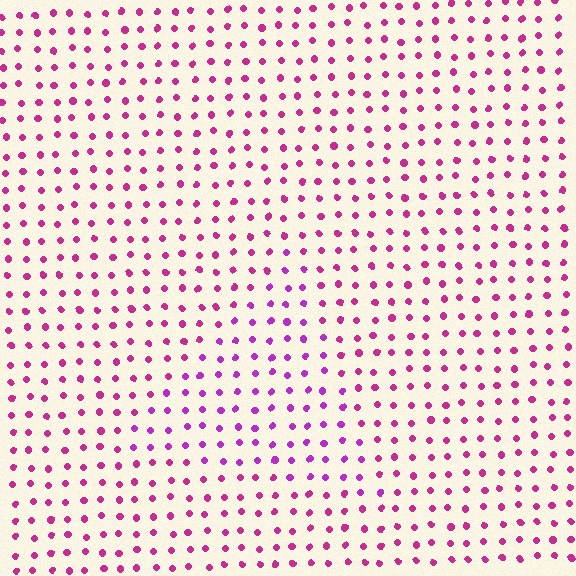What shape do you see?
I see a triangle.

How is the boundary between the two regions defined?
The boundary is defined purely by a slight shift in hue (about 26 degrees). Spacing, size, and orientation are identical on both sides.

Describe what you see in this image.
The image is filled with small magenta elements in a uniform arrangement. A triangle-shaped region is visible where the elements are tinted to a slightly different hue, forming a subtle color boundary.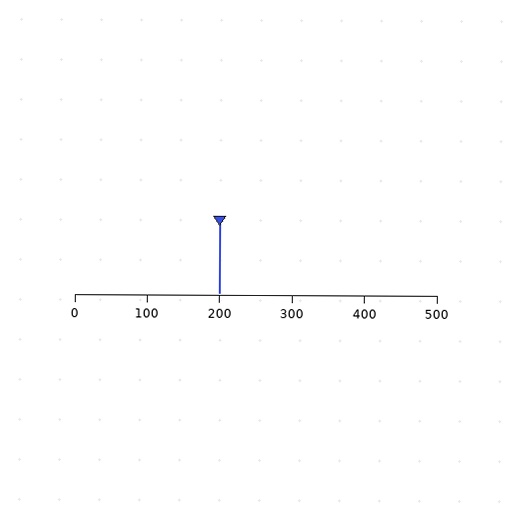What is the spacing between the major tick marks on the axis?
The major ticks are spaced 100 apart.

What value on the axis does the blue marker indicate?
The marker indicates approximately 200.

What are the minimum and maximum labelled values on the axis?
The axis runs from 0 to 500.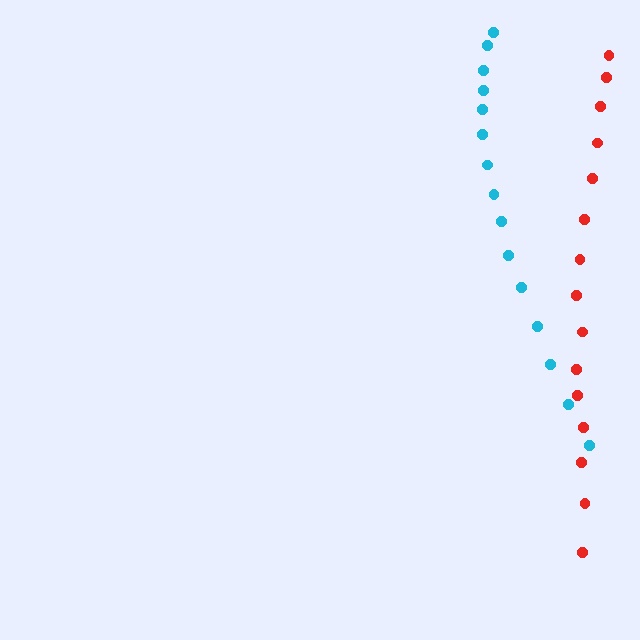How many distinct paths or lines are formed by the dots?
There are 2 distinct paths.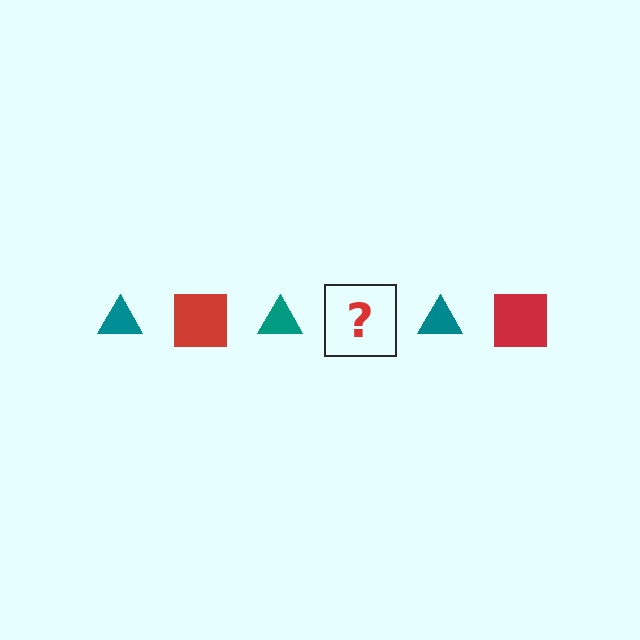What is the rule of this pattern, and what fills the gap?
The rule is that the pattern alternates between teal triangle and red square. The gap should be filled with a red square.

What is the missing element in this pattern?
The missing element is a red square.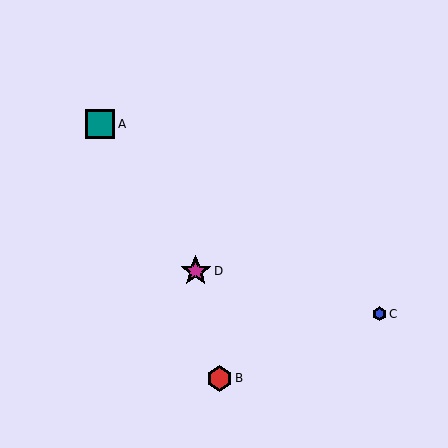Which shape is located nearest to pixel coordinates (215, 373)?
The red hexagon (labeled B) at (220, 378) is nearest to that location.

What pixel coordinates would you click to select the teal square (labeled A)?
Click at (100, 124) to select the teal square A.